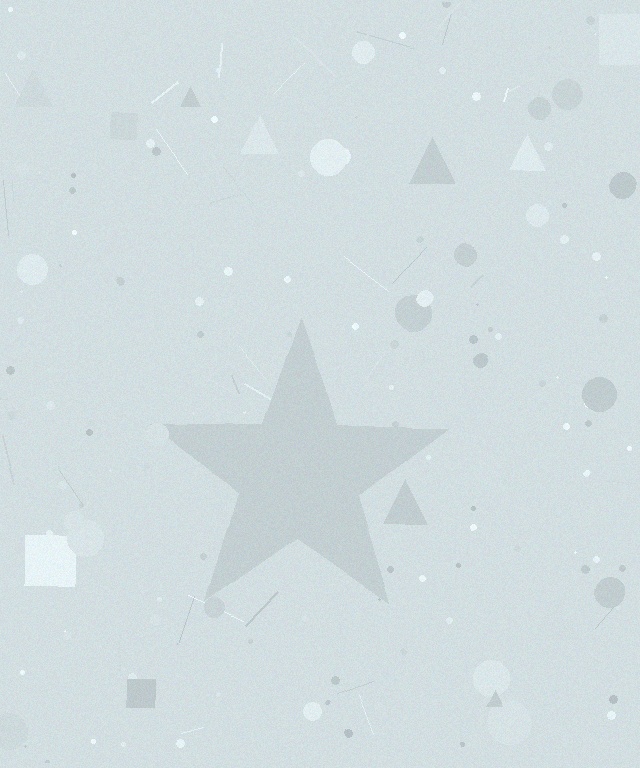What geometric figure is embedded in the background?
A star is embedded in the background.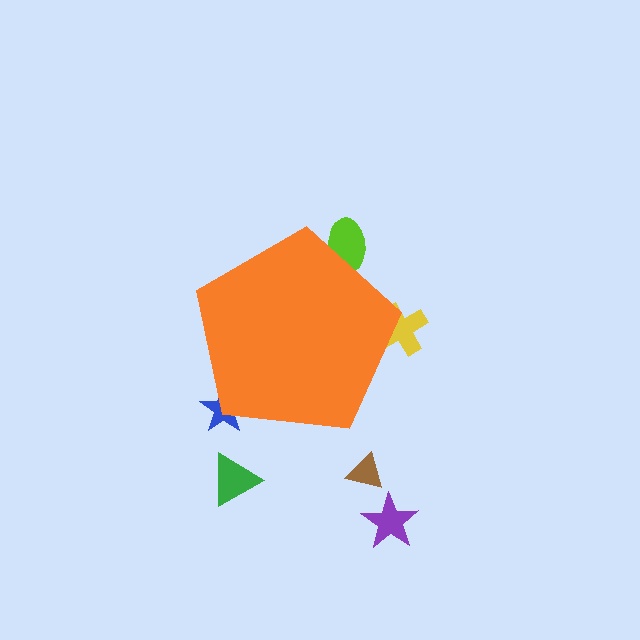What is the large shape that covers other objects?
An orange pentagon.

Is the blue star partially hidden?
Yes, the blue star is partially hidden behind the orange pentagon.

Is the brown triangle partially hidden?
No, the brown triangle is fully visible.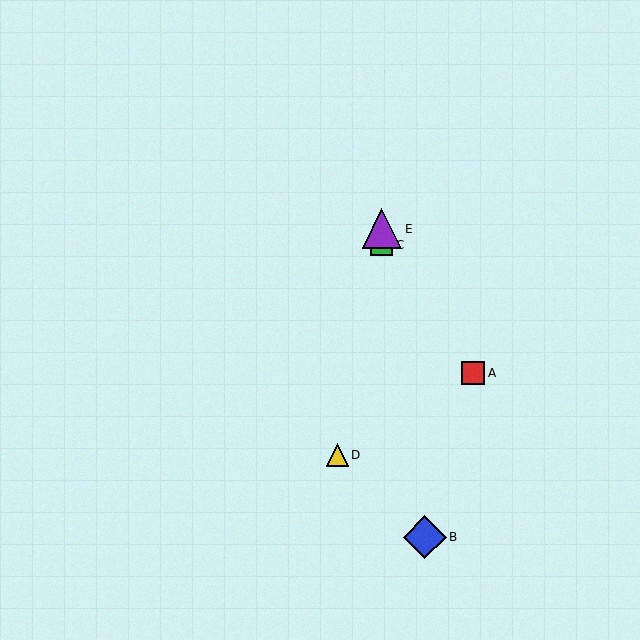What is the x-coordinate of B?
Object B is at x≈425.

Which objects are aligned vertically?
Objects C, E are aligned vertically.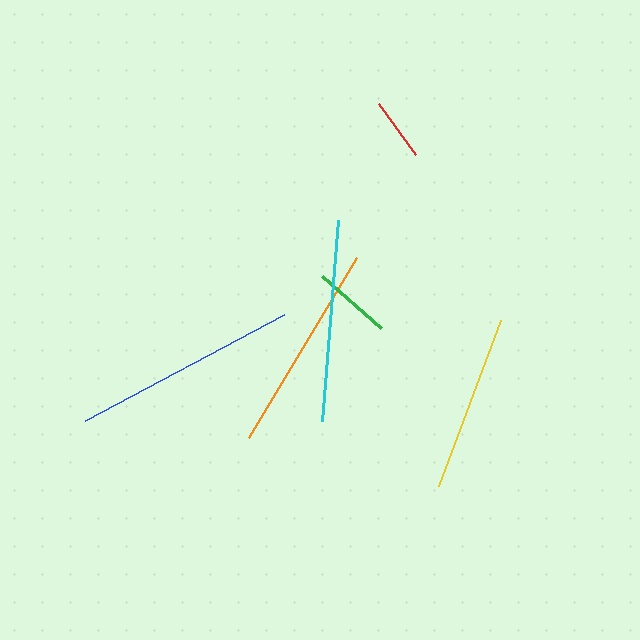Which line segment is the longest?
The blue line is the longest at approximately 225 pixels.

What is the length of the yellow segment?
The yellow segment is approximately 177 pixels long.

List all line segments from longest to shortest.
From longest to shortest: blue, orange, cyan, yellow, green, red.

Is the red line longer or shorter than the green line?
The green line is longer than the red line.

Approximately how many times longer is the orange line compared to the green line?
The orange line is approximately 2.7 times the length of the green line.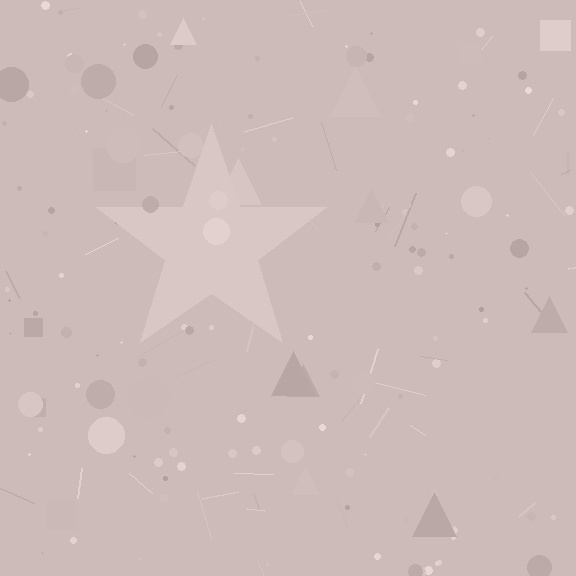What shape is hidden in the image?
A star is hidden in the image.